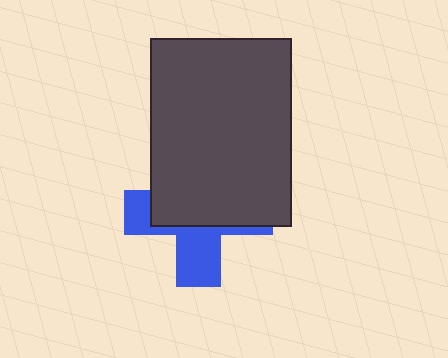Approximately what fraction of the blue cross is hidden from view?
Roughly 61% of the blue cross is hidden behind the dark gray rectangle.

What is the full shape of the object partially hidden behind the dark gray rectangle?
The partially hidden object is a blue cross.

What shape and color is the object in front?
The object in front is a dark gray rectangle.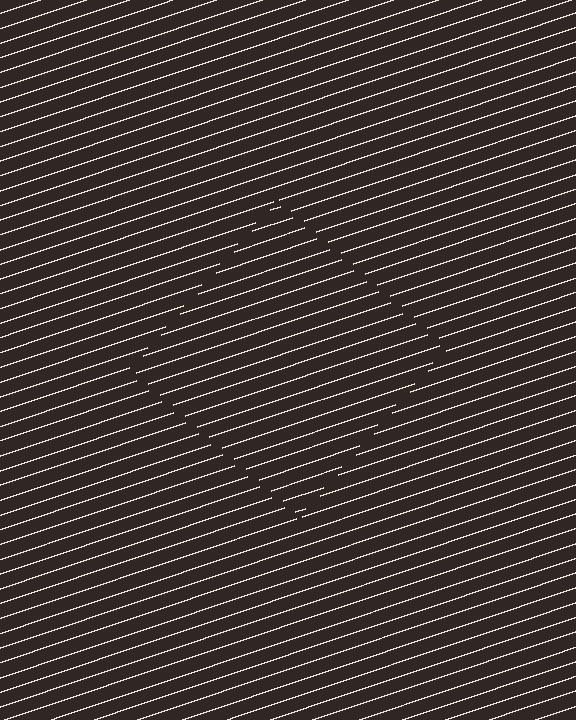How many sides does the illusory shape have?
4 sides — the line-ends trace a square.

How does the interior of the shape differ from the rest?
The interior of the shape contains the same grating, shifted by half a period — the contour is defined by the phase discontinuity where line-ends from the inner and outer gratings abut.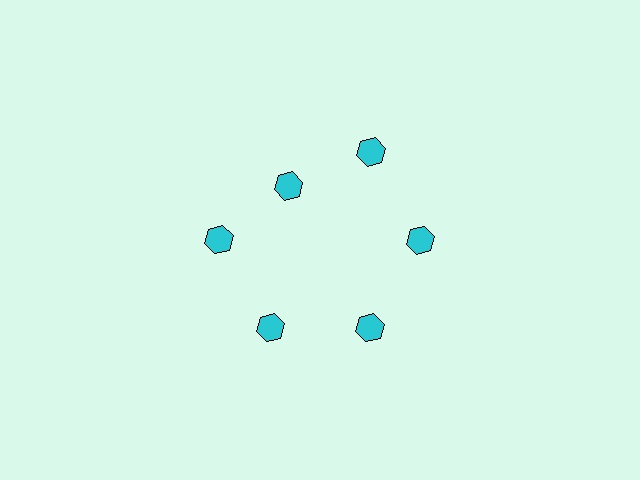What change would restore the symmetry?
The symmetry would be restored by moving it outward, back onto the ring so that all 6 hexagons sit at equal angles and equal distance from the center.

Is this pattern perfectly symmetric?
No. The 6 cyan hexagons are arranged in a ring, but one element near the 11 o'clock position is pulled inward toward the center, breaking the 6-fold rotational symmetry.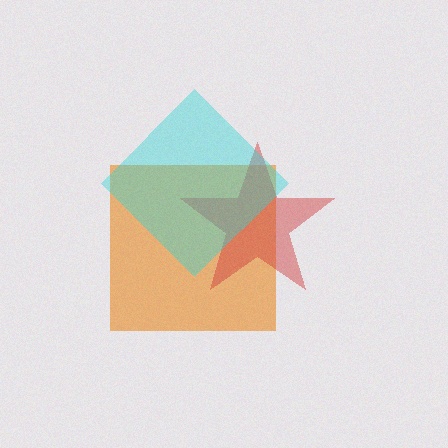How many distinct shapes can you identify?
There are 3 distinct shapes: an orange square, a red star, a cyan diamond.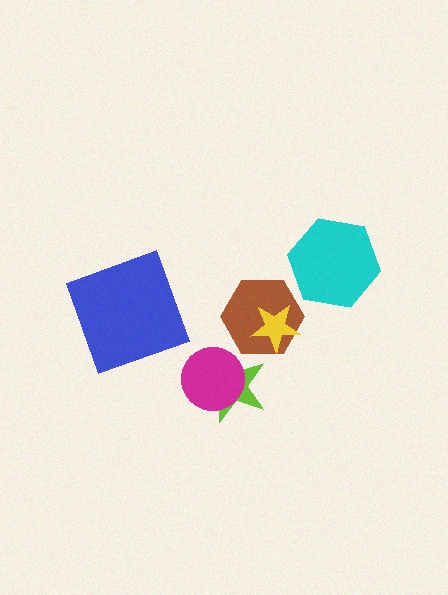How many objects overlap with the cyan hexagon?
0 objects overlap with the cyan hexagon.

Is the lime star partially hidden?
Yes, it is partially covered by another shape.